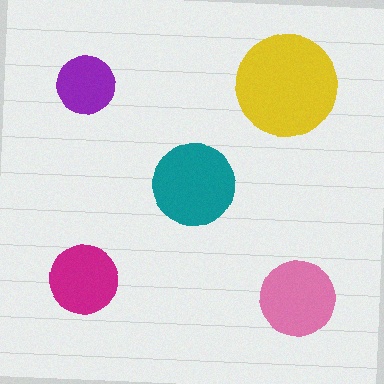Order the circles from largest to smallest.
the yellow one, the teal one, the pink one, the magenta one, the purple one.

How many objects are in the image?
There are 5 objects in the image.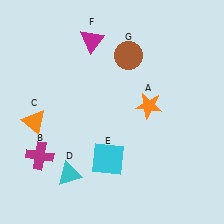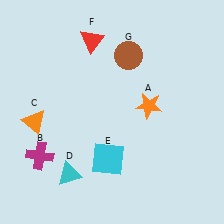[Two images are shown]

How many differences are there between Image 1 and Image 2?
There is 1 difference between the two images.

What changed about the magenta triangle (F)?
In Image 1, F is magenta. In Image 2, it changed to red.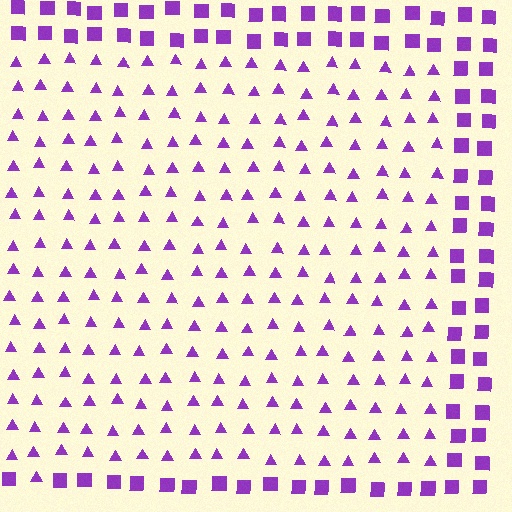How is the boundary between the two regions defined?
The boundary is defined by a change in element shape: triangles inside vs. squares outside. All elements share the same color and spacing.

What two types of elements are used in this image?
The image uses triangles inside the rectangle region and squares outside it.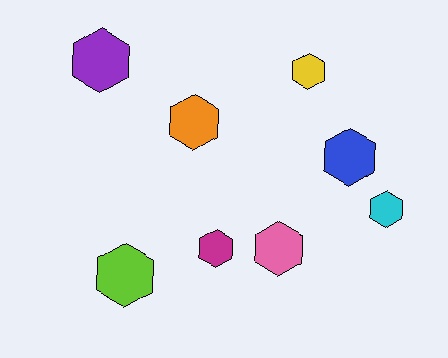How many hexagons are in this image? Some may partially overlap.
There are 8 hexagons.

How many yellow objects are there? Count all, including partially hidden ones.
There is 1 yellow object.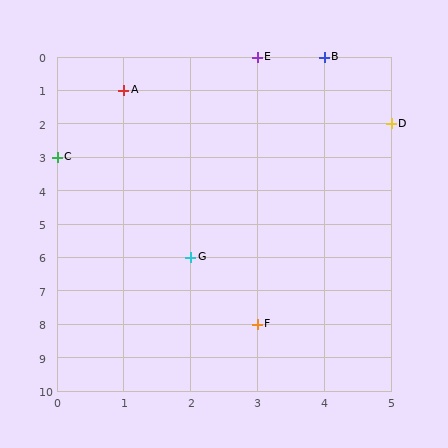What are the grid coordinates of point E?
Point E is at grid coordinates (3, 0).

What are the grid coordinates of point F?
Point F is at grid coordinates (3, 8).